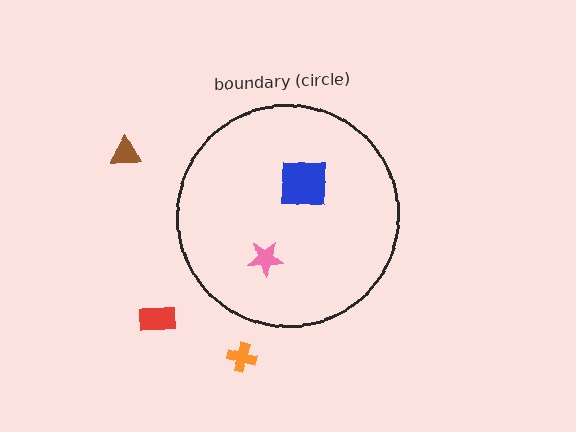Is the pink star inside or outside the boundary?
Inside.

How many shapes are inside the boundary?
2 inside, 3 outside.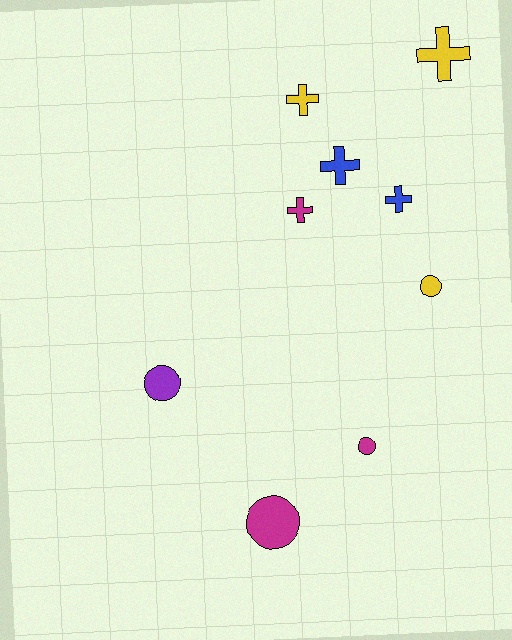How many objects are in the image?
There are 9 objects.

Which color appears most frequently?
Magenta, with 3 objects.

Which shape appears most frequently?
Cross, with 5 objects.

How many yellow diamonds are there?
There are no yellow diamonds.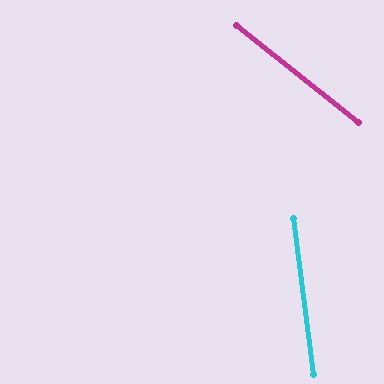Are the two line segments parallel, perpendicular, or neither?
Neither parallel nor perpendicular — they differ by about 44°.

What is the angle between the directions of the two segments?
Approximately 44 degrees.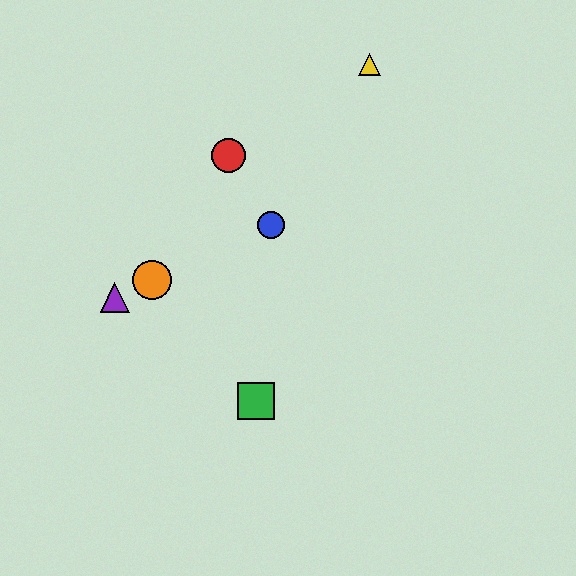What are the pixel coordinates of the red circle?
The red circle is at (229, 156).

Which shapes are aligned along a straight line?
The blue circle, the purple triangle, the orange circle are aligned along a straight line.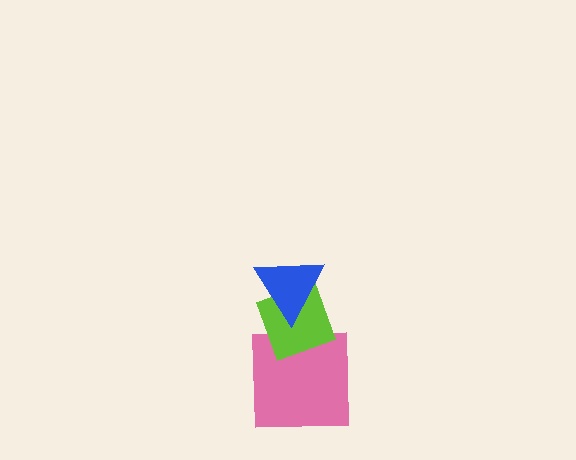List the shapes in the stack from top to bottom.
From top to bottom: the blue triangle, the lime diamond, the pink square.